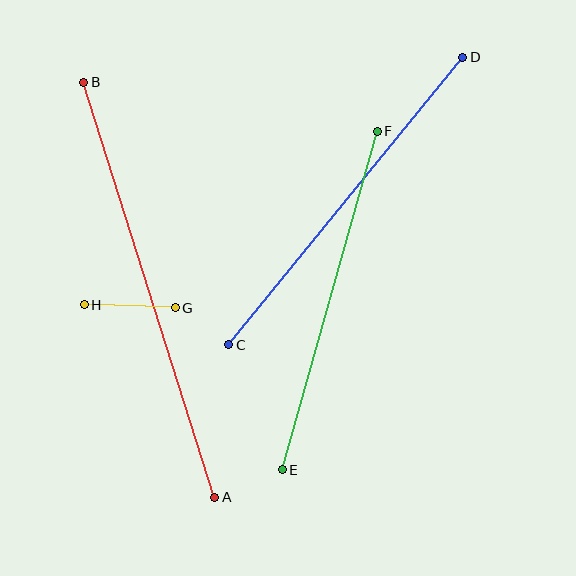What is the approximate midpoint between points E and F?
The midpoint is at approximately (330, 301) pixels.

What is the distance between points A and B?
The distance is approximately 435 pixels.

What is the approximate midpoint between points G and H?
The midpoint is at approximately (130, 306) pixels.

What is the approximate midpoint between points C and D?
The midpoint is at approximately (346, 201) pixels.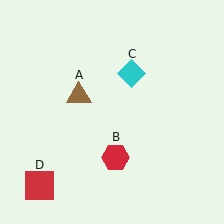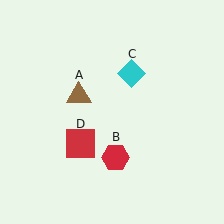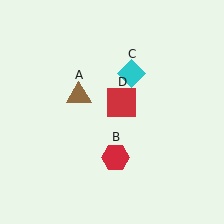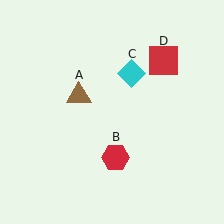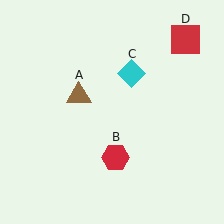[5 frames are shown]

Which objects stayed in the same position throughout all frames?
Brown triangle (object A) and red hexagon (object B) and cyan diamond (object C) remained stationary.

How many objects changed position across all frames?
1 object changed position: red square (object D).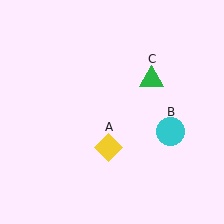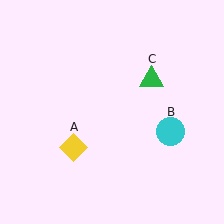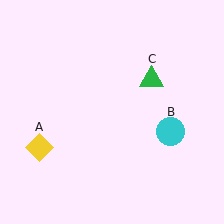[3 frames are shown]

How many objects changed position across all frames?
1 object changed position: yellow diamond (object A).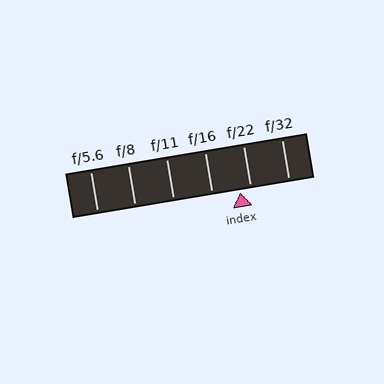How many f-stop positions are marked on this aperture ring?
There are 6 f-stop positions marked.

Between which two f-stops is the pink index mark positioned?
The index mark is between f/16 and f/22.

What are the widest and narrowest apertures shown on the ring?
The widest aperture shown is f/5.6 and the narrowest is f/32.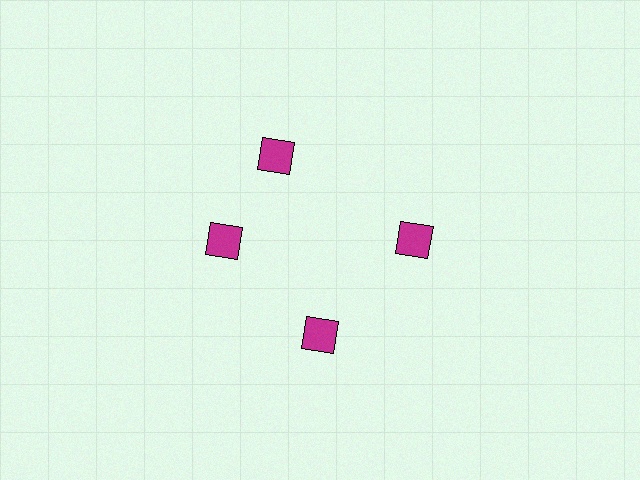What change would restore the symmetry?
The symmetry would be restored by rotating it back into even spacing with its neighbors so that all 4 squares sit at equal angles and equal distance from the center.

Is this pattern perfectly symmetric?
No. The 4 magenta squares are arranged in a ring, but one element near the 12 o'clock position is rotated out of alignment along the ring, breaking the 4-fold rotational symmetry.